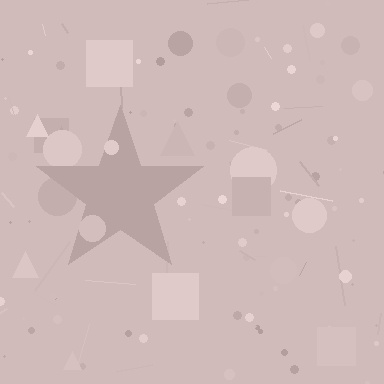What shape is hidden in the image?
A star is hidden in the image.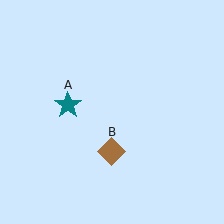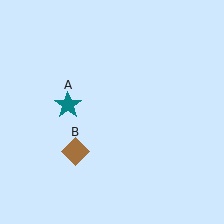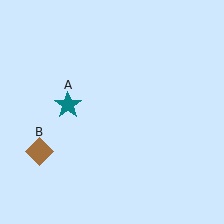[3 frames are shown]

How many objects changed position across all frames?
1 object changed position: brown diamond (object B).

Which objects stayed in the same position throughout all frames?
Teal star (object A) remained stationary.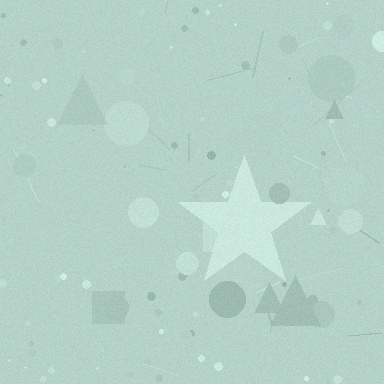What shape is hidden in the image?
A star is hidden in the image.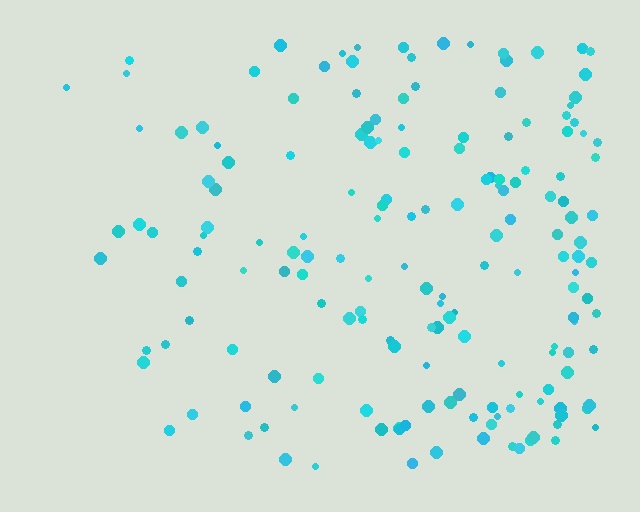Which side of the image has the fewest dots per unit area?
The left.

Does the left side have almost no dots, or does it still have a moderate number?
Still a moderate number, just noticeably fewer than the right.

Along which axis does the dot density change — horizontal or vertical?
Horizontal.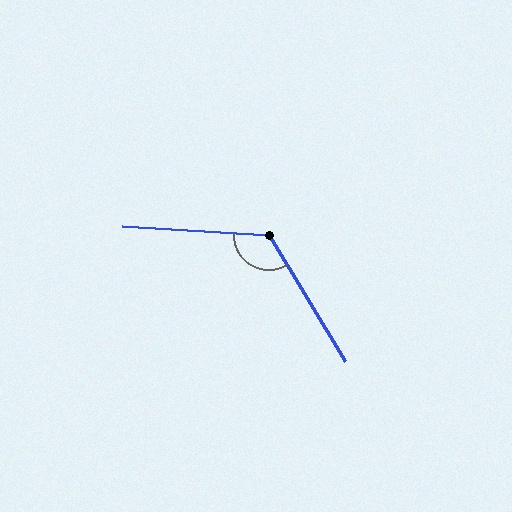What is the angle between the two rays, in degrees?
Approximately 125 degrees.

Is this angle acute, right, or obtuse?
It is obtuse.